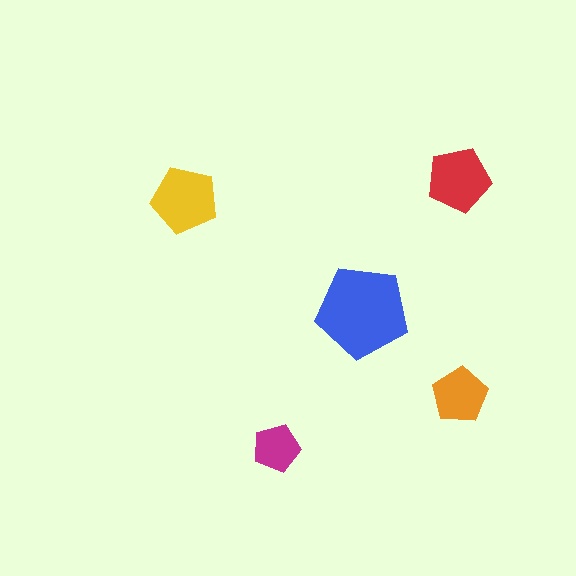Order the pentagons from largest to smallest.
the blue one, the yellow one, the red one, the orange one, the magenta one.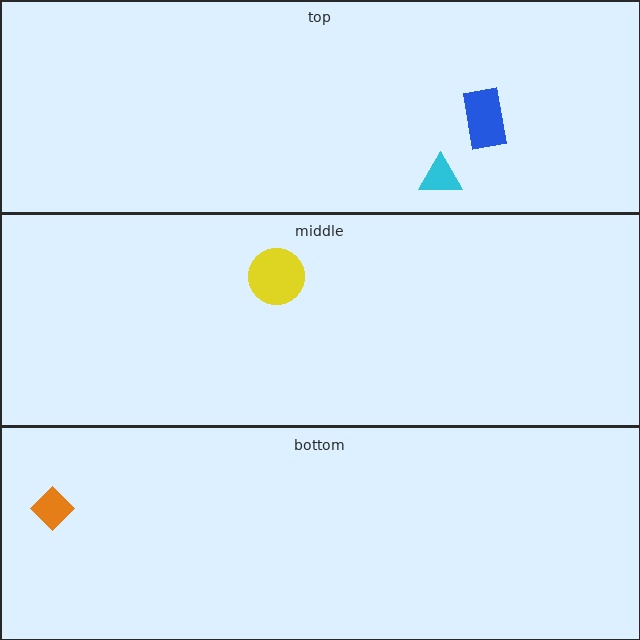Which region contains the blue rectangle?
The top region.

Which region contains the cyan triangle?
The top region.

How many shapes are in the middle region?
1.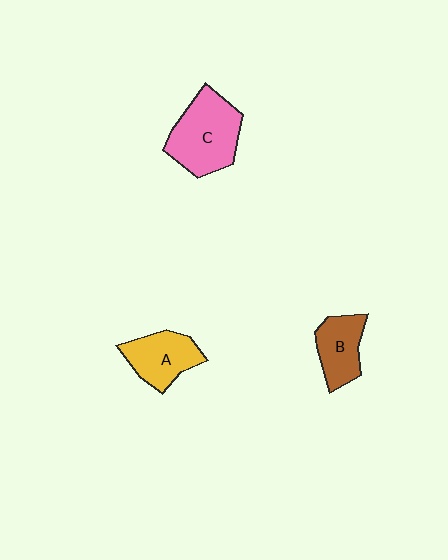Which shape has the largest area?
Shape C (pink).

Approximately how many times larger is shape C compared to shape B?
Approximately 1.6 times.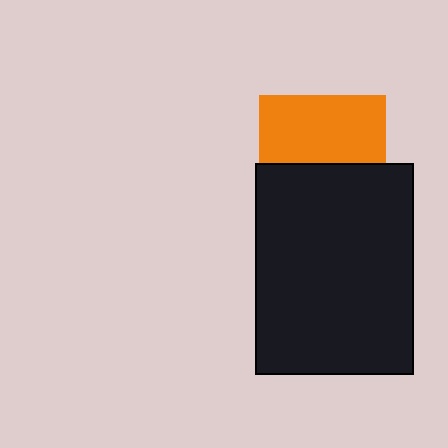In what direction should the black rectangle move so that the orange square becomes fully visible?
The black rectangle should move down. That is the shortest direction to clear the overlap and leave the orange square fully visible.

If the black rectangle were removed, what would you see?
You would see the complete orange square.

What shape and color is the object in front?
The object in front is a black rectangle.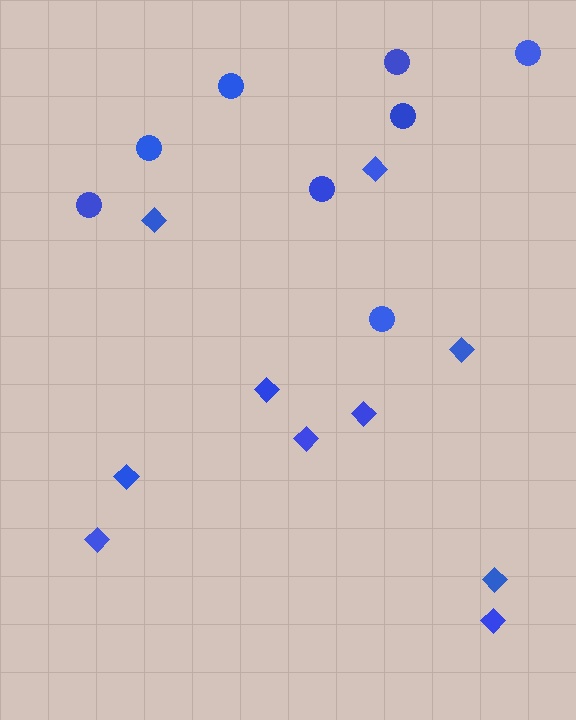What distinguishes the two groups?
There are 2 groups: one group of circles (8) and one group of diamonds (10).